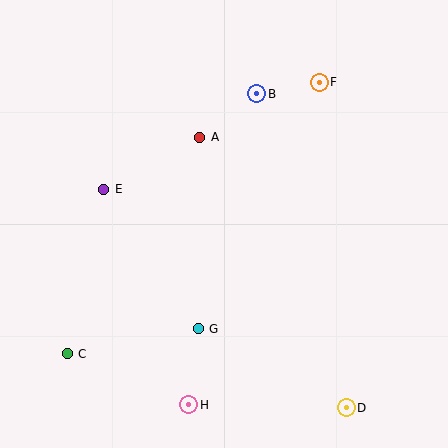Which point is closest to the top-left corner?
Point E is closest to the top-left corner.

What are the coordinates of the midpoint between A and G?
The midpoint between A and G is at (199, 233).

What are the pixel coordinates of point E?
Point E is at (104, 189).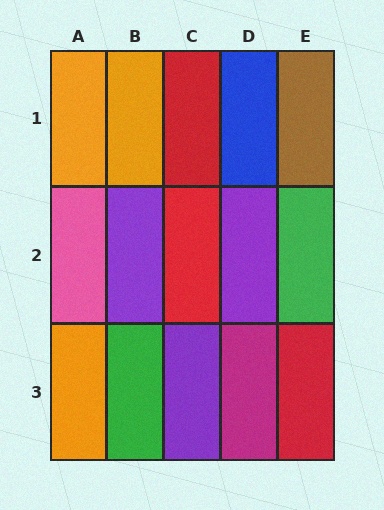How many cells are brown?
1 cell is brown.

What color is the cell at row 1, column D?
Blue.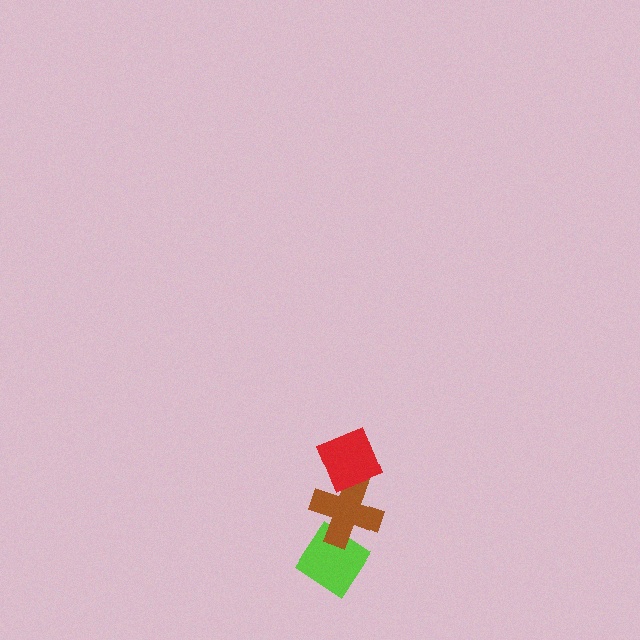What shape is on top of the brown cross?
The red diamond is on top of the brown cross.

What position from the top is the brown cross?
The brown cross is 2nd from the top.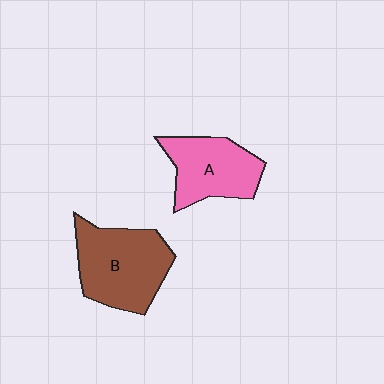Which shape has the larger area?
Shape B (brown).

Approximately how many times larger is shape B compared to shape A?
Approximately 1.3 times.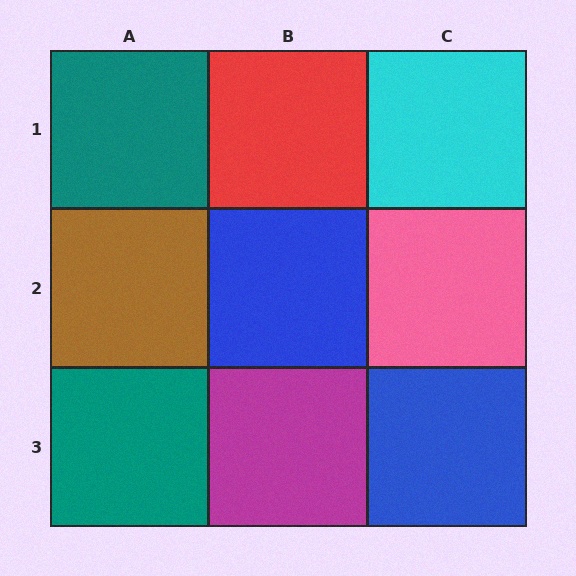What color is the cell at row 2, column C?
Pink.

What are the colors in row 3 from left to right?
Teal, magenta, blue.